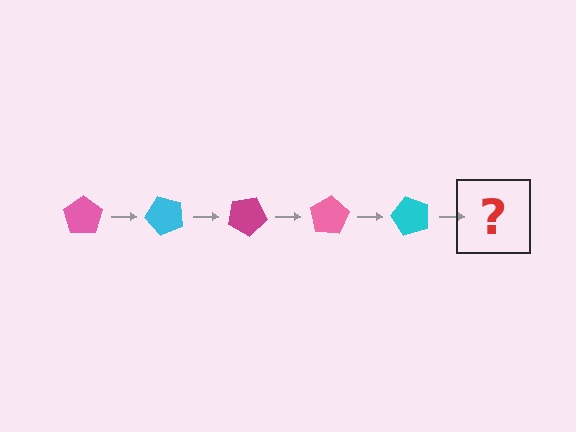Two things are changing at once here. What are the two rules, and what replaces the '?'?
The two rules are that it rotates 50 degrees each step and the color cycles through pink, cyan, and magenta. The '?' should be a magenta pentagon, rotated 250 degrees from the start.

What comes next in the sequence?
The next element should be a magenta pentagon, rotated 250 degrees from the start.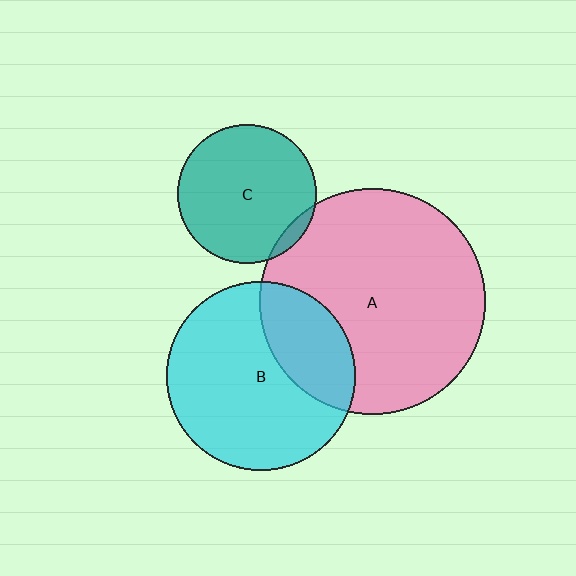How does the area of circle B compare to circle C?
Approximately 1.9 times.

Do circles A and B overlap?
Yes.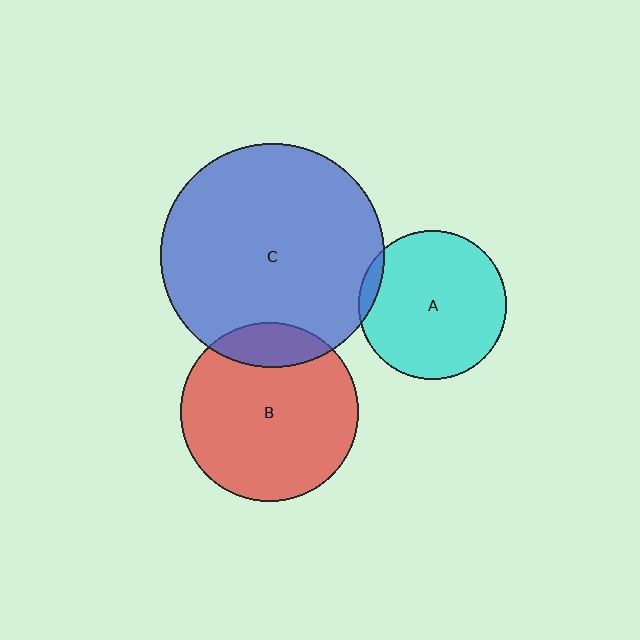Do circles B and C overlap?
Yes.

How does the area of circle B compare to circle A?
Approximately 1.4 times.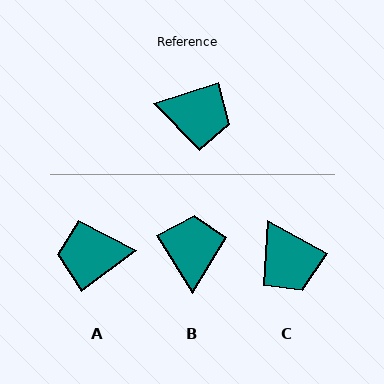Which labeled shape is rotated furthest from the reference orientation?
A, about 162 degrees away.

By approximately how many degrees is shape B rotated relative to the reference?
Approximately 104 degrees counter-clockwise.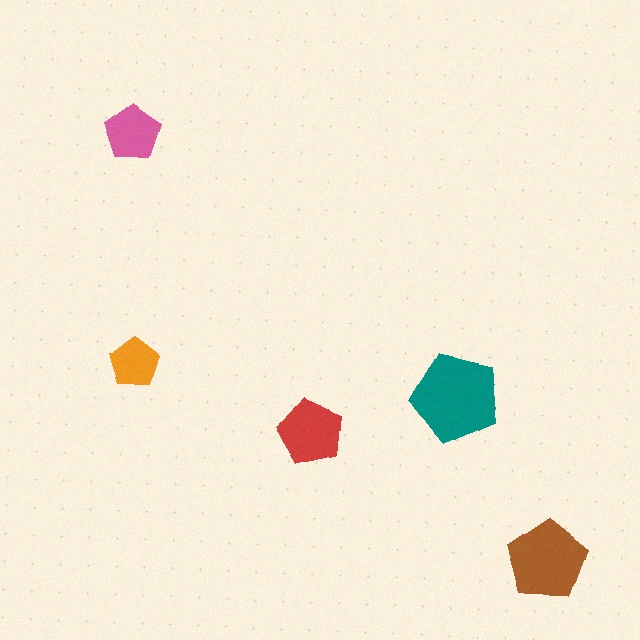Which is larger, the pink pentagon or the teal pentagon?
The teal one.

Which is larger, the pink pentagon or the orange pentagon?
The pink one.